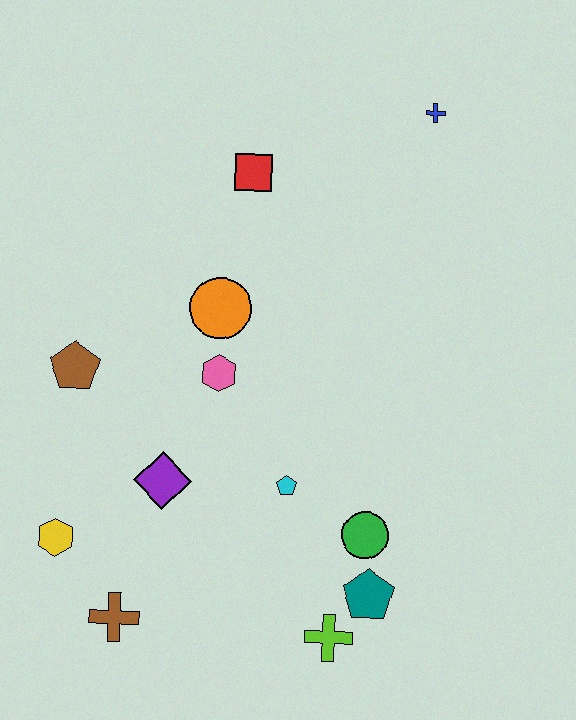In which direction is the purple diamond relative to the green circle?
The purple diamond is to the left of the green circle.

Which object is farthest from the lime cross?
The blue cross is farthest from the lime cross.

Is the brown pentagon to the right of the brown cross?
No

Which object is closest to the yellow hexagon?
The brown cross is closest to the yellow hexagon.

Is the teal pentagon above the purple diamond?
No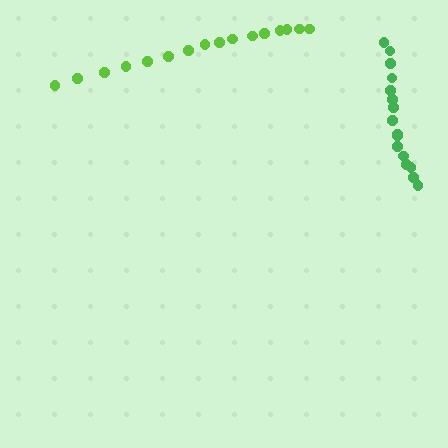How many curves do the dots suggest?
There are 2 distinct paths.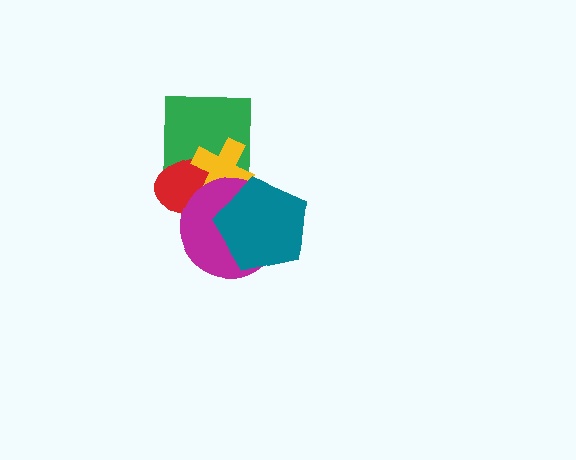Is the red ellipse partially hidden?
Yes, it is partially covered by another shape.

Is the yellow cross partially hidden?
Yes, it is partially covered by another shape.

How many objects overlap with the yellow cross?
4 objects overlap with the yellow cross.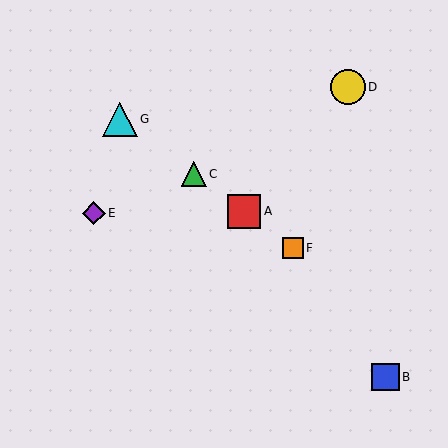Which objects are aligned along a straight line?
Objects A, C, F, G are aligned along a straight line.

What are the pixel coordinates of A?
Object A is at (244, 211).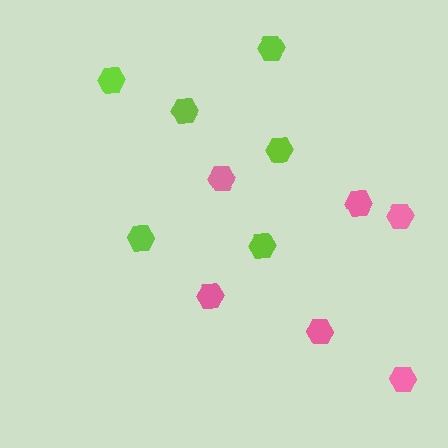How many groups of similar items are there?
There are 2 groups: one group of pink hexagons (6) and one group of lime hexagons (6).